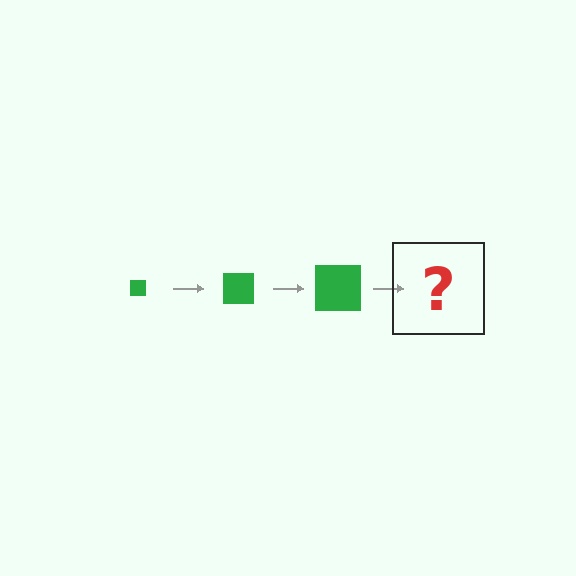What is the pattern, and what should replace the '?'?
The pattern is that the square gets progressively larger each step. The '?' should be a green square, larger than the previous one.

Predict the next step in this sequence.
The next step is a green square, larger than the previous one.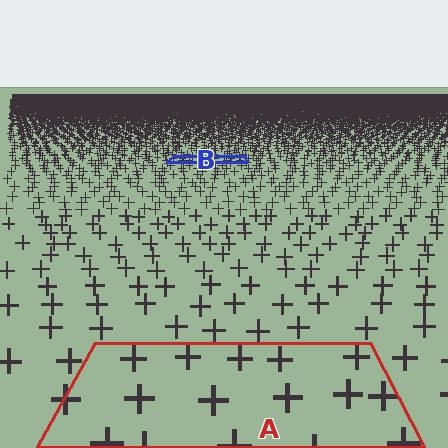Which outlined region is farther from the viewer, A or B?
Region B is farther from the viewer — the texture elements inside it appear smaller and more densely packed.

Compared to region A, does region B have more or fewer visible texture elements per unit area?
Region B has more texture elements per unit area — they are packed more densely because it is farther away.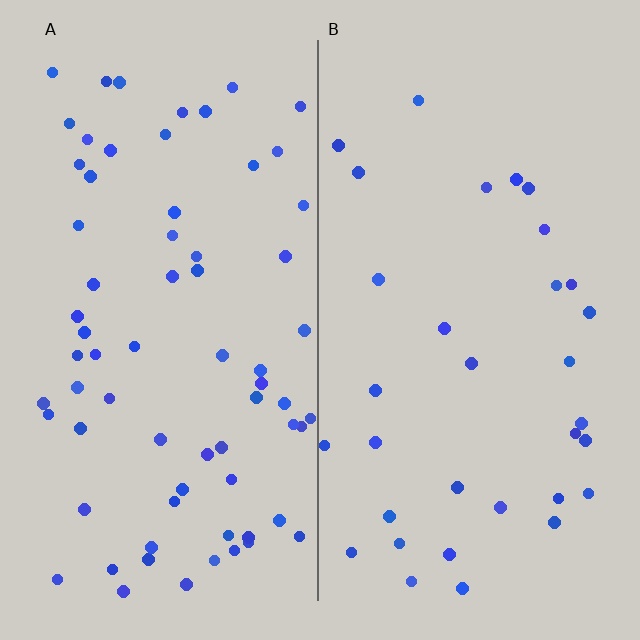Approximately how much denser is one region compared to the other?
Approximately 2.1× — region A over region B.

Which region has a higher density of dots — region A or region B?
A (the left).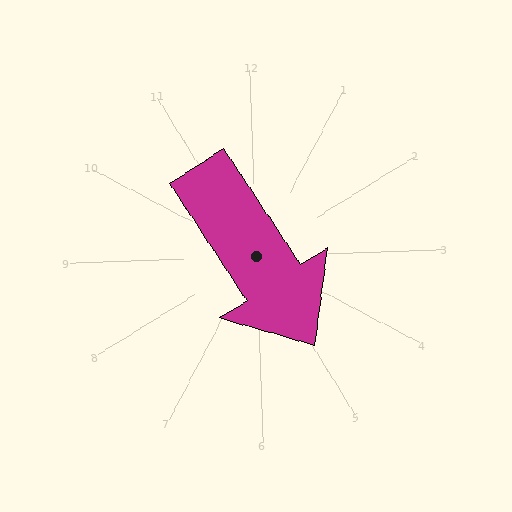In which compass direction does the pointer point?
Southeast.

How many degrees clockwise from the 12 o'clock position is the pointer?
Approximately 149 degrees.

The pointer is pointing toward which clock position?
Roughly 5 o'clock.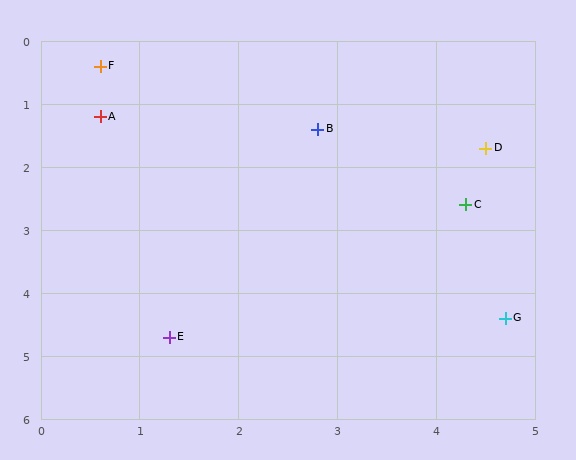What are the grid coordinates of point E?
Point E is at approximately (1.3, 4.7).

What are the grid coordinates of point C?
Point C is at approximately (4.3, 2.6).